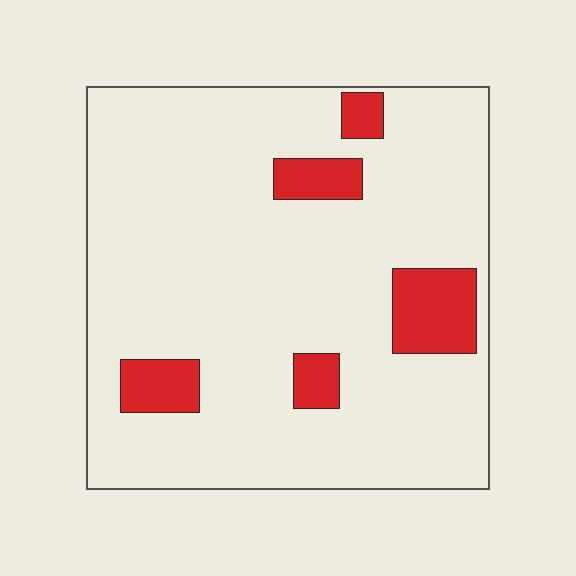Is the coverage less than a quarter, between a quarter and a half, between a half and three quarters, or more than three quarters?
Less than a quarter.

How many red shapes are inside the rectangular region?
5.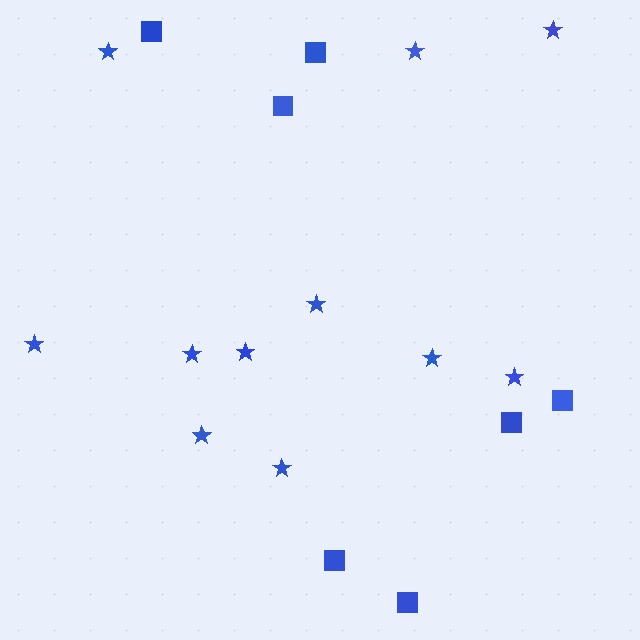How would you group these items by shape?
There are 2 groups: one group of squares (7) and one group of stars (11).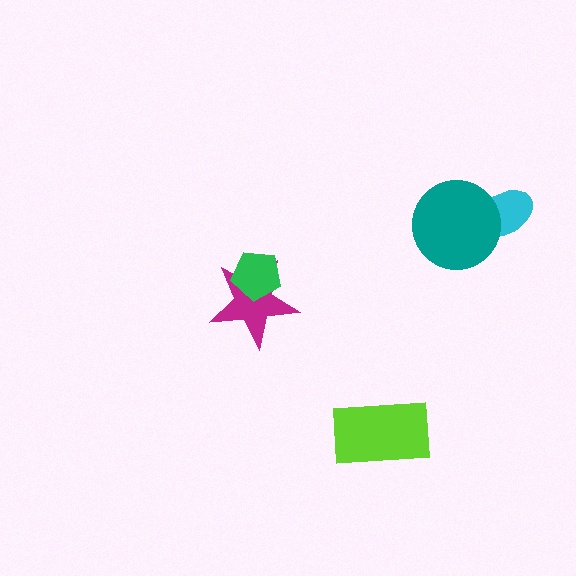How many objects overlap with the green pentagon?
1 object overlaps with the green pentagon.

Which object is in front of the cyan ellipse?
The teal circle is in front of the cyan ellipse.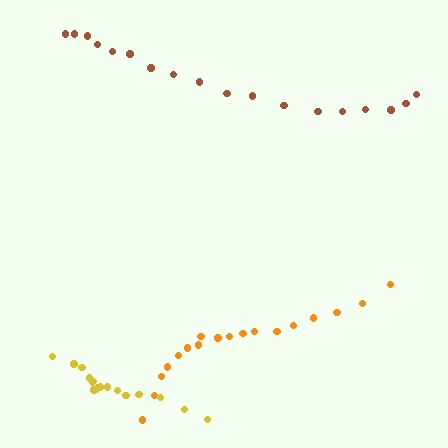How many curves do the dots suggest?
There are 3 distinct paths.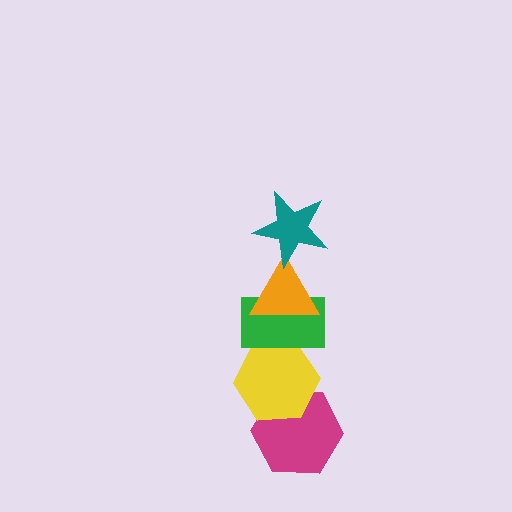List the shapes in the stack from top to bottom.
From top to bottom: the teal star, the orange triangle, the green rectangle, the yellow hexagon, the magenta hexagon.